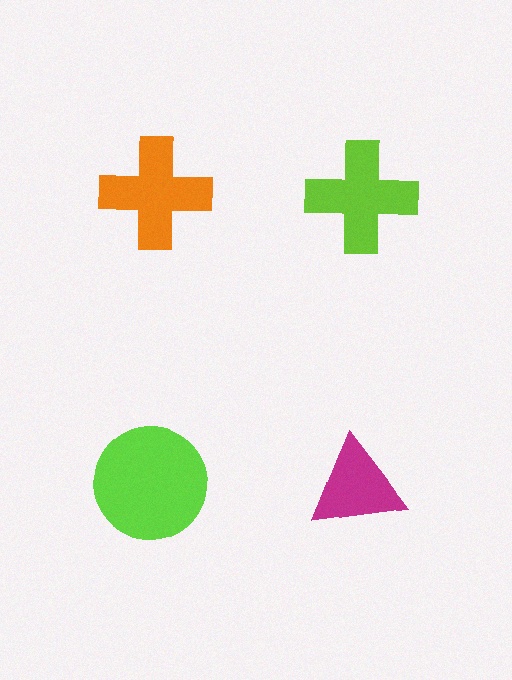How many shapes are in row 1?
2 shapes.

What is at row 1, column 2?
A lime cross.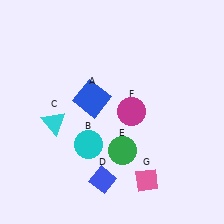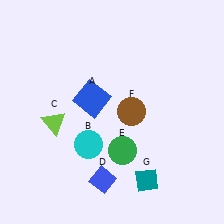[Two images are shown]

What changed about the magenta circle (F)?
In Image 1, F is magenta. In Image 2, it changed to brown.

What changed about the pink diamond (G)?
In Image 1, G is pink. In Image 2, it changed to teal.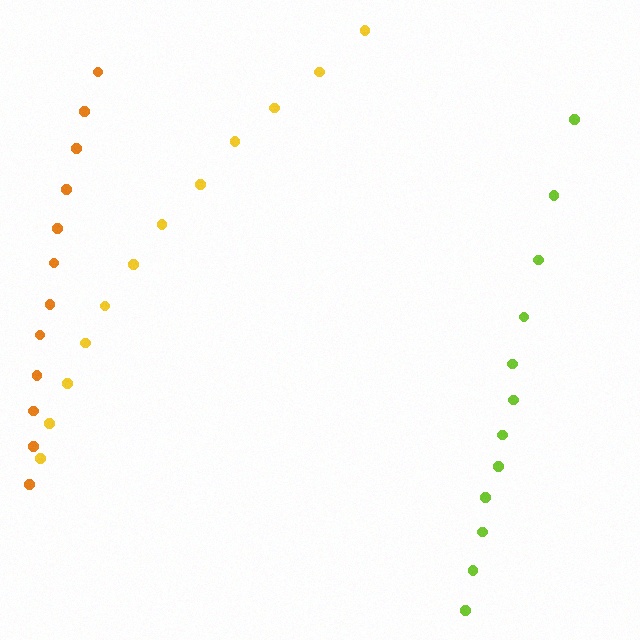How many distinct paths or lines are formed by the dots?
There are 3 distinct paths.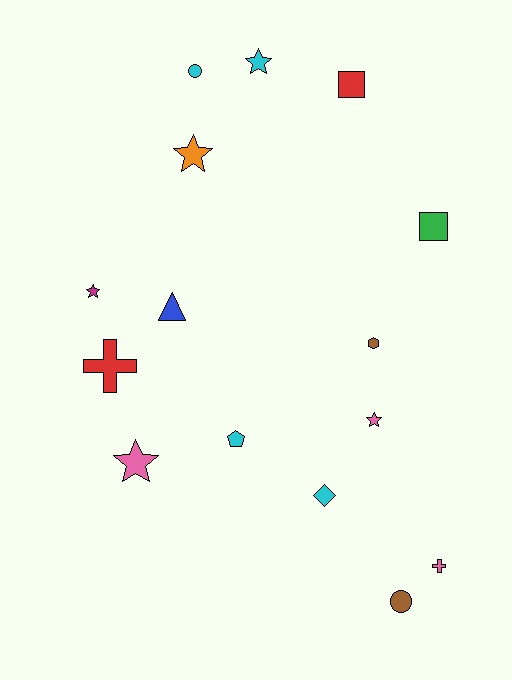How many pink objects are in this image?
There are 3 pink objects.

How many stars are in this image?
There are 5 stars.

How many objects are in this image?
There are 15 objects.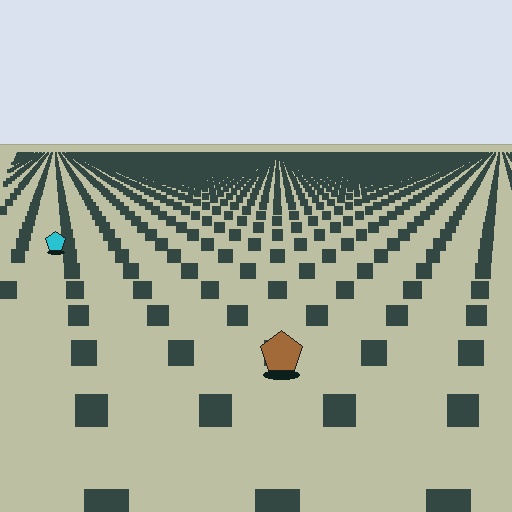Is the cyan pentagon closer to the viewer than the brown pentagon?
No. The brown pentagon is closer — you can tell from the texture gradient: the ground texture is coarser near it.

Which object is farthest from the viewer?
The cyan pentagon is farthest from the viewer. It appears smaller and the ground texture around it is denser.